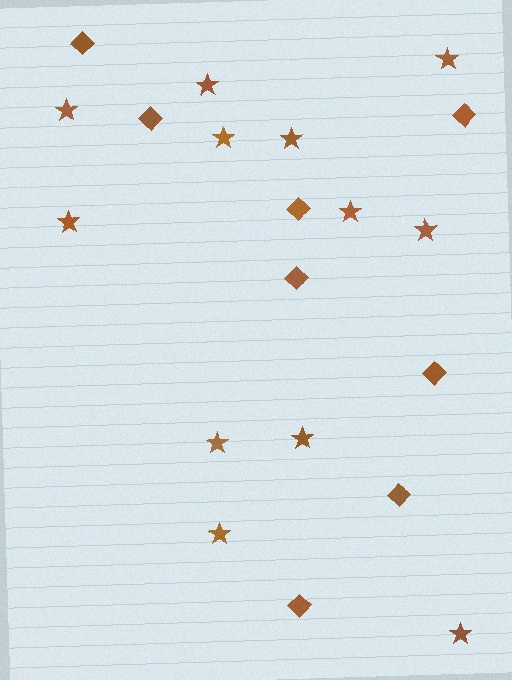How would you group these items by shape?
There are 2 groups: one group of stars (12) and one group of diamonds (8).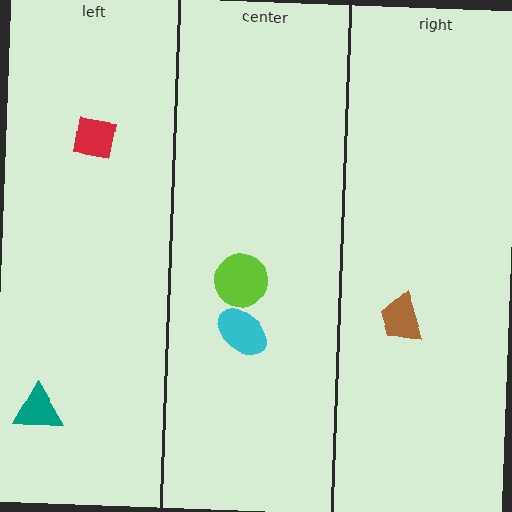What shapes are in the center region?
The lime circle, the cyan ellipse.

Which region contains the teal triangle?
The left region.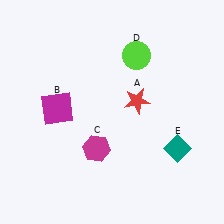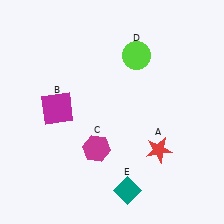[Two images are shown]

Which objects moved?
The objects that moved are: the red star (A), the teal diamond (E).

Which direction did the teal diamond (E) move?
The teal diamond (E) moved left.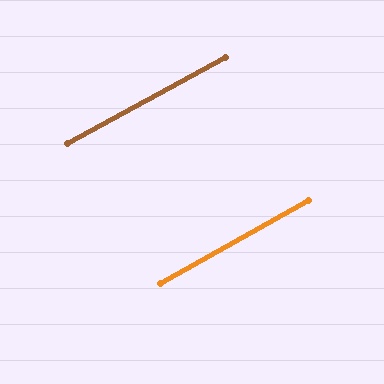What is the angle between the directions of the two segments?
Approximately 1 degree.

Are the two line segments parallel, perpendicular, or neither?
Parallel — their directions differ by only 0.7°.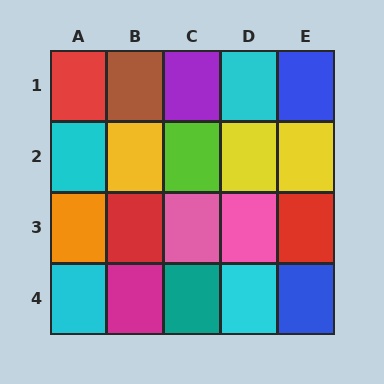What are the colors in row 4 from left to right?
Cyan, magenta, teal, cyan, blue.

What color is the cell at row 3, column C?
Pink.